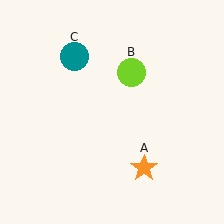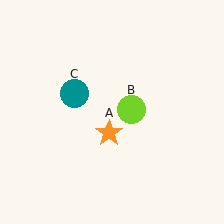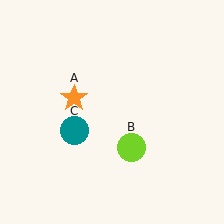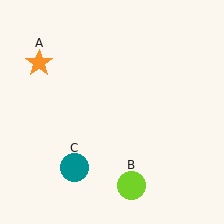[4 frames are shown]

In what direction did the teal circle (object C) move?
The teal circle (object C) moved down.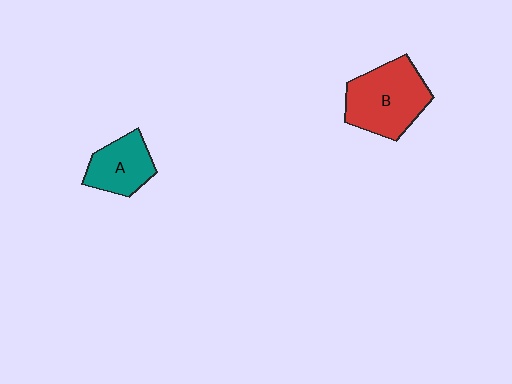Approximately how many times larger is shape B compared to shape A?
Approximately 1.6 times.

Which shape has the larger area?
Shape B (red).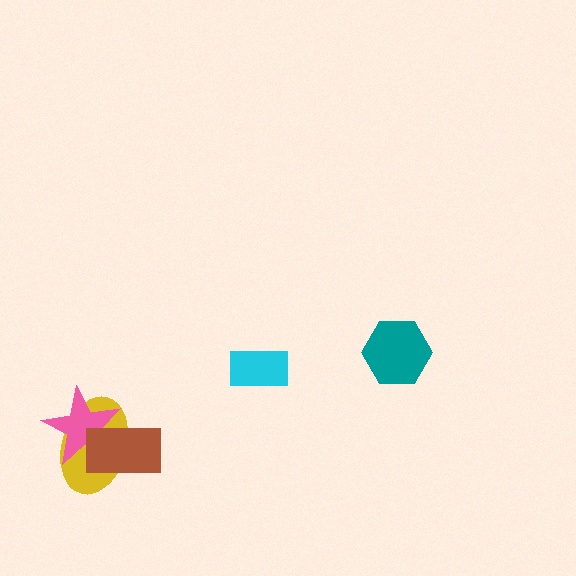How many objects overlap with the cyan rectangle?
0 objects overlap with the cyan rectangle.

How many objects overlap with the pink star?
2 objects overlap with the pink star.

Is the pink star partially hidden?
Yes, it is partially covered by another shape.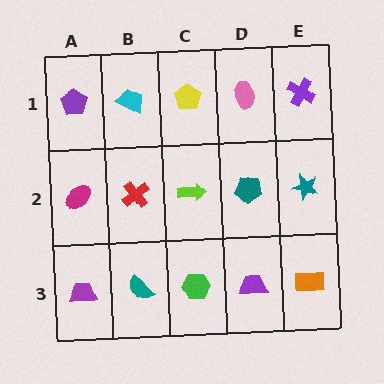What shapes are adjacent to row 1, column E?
A teal star (row 2, column E), a pink ellipse (row 1, column D).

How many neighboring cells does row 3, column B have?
3.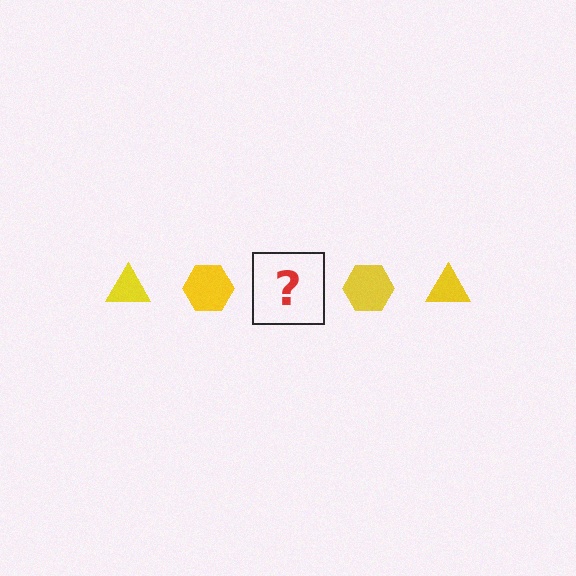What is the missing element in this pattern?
The missing element is a yellow triangle.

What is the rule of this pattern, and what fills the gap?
The rule is that the pattern cycles through triangle, hexagon shapes in yellow. The gap should be filled with a yellow triangle.